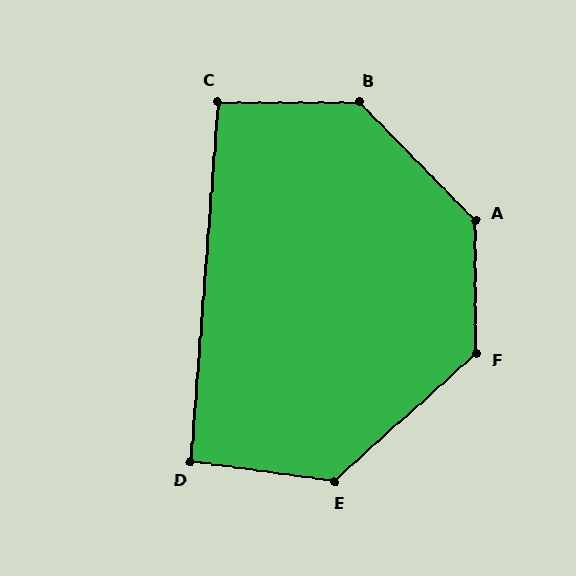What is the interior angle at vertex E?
Approximately 130 degrees (obtuse).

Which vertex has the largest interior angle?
A, at approximately 136 degrees.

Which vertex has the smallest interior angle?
D, at approximately 94 degrees.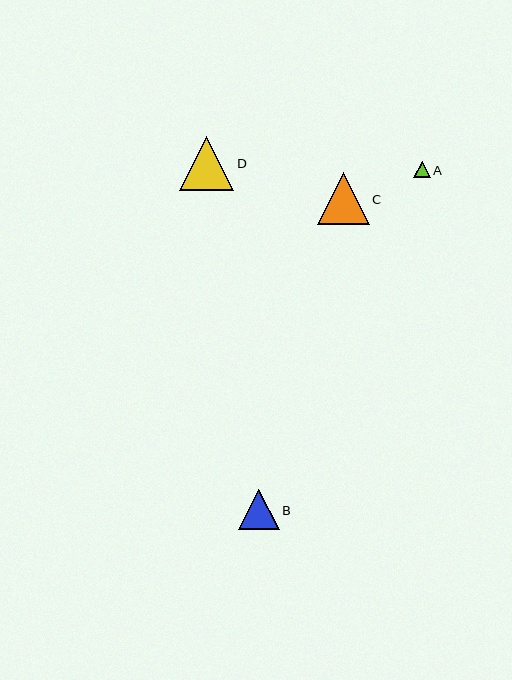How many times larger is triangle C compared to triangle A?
Triangle C is approximately 3.1 times the size of triangle A.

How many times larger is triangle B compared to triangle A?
Triangle B is approximately 2.4 times the size of triangle A.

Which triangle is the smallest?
Triangle A is the smallest with a size of approximately 17 pixels.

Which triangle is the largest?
Triangle D is the largest with a size of approximately 54 pixels.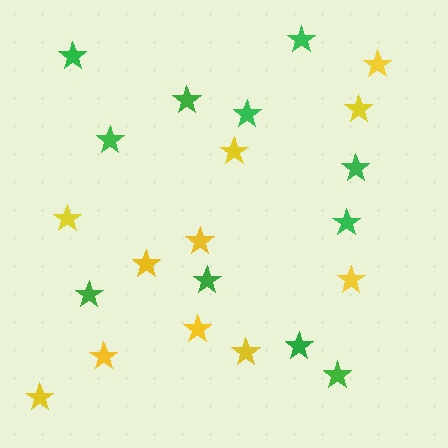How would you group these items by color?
There are 2 groups: one group of yellow stars (11) and one group of green stars (11).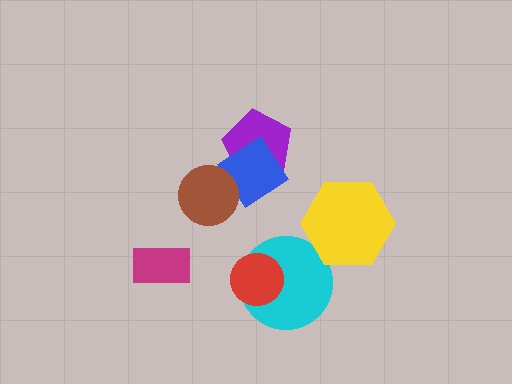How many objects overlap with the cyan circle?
1 object overlaps with the cyan circle.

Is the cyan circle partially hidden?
Yes, it is partially covered by another shape.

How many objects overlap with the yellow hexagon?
0 objects overlap with the yellow hexagon.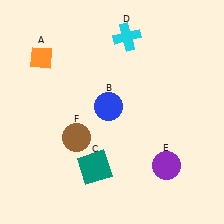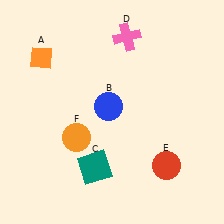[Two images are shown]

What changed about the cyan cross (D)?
In Image 1, D is cyan. In Image 2, it changed to pink.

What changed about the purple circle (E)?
In Image 1, E is purple. In Image 2, it changed to red.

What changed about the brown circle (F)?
In Image 1, F is brown. In Image 2, it changed to orange.